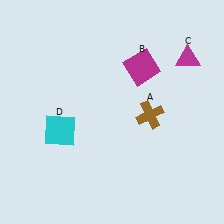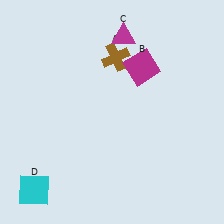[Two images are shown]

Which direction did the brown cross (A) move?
The brown cross (A) moved up.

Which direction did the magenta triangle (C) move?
The magenta triangle (C) moved left.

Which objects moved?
The objects that moved are: the brown cross (A), the magenta triangle (C), the cyan square (D).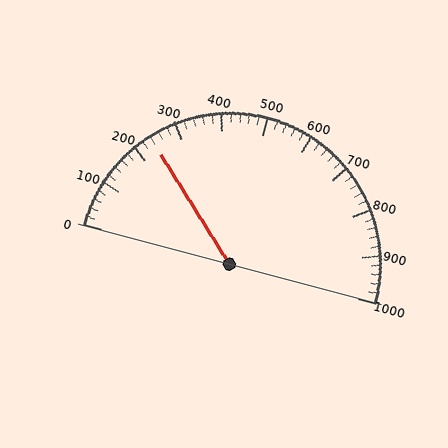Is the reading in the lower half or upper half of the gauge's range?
The reading is in the lower half of the range (0 to 1000).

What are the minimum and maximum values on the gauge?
The gauge ranges from 0 to 1000.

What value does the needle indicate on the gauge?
The needle indicates approximately 240.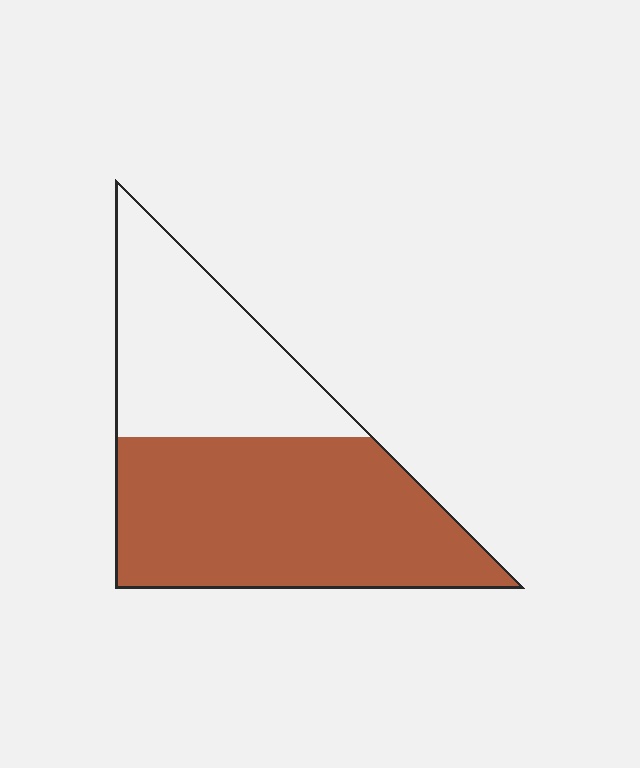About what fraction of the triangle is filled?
About three fifths (3/5).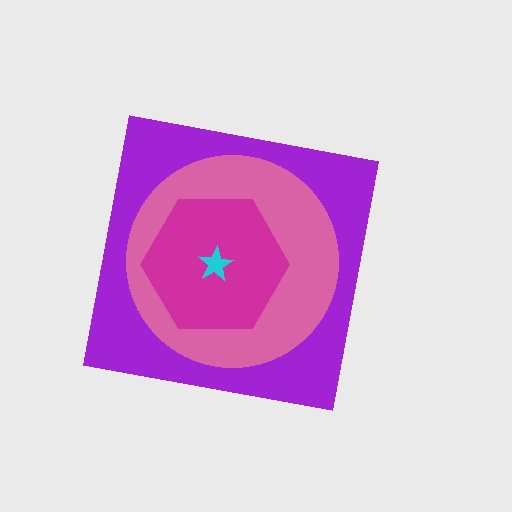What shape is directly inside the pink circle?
The magenta hexagon.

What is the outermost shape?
The purple square.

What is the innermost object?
The cyan star.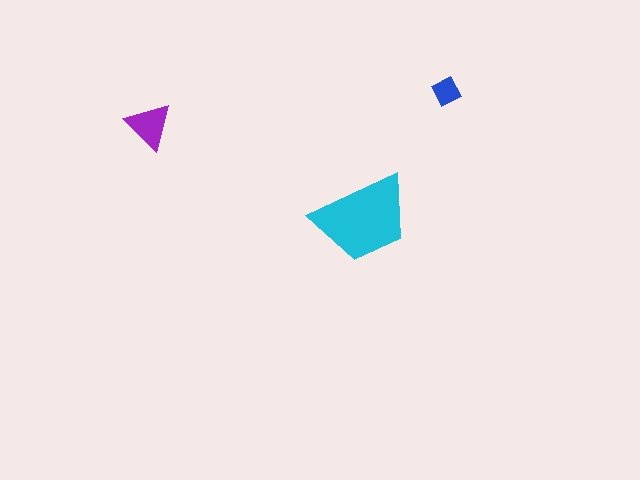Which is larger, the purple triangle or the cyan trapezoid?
The cyan trapezoid.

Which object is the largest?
The cyan trapezoid.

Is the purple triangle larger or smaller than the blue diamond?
Larger.